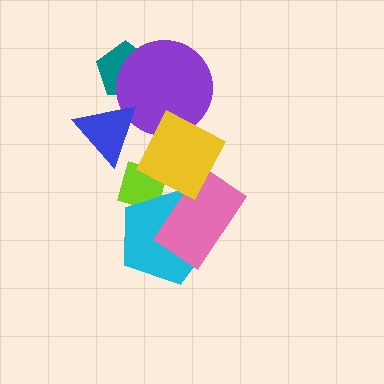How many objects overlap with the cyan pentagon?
3 objects overlap with the cyan pentagon.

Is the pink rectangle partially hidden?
Yes, it is partially covered by another shape.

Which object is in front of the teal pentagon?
The purple circle is in front of the teal pentagon.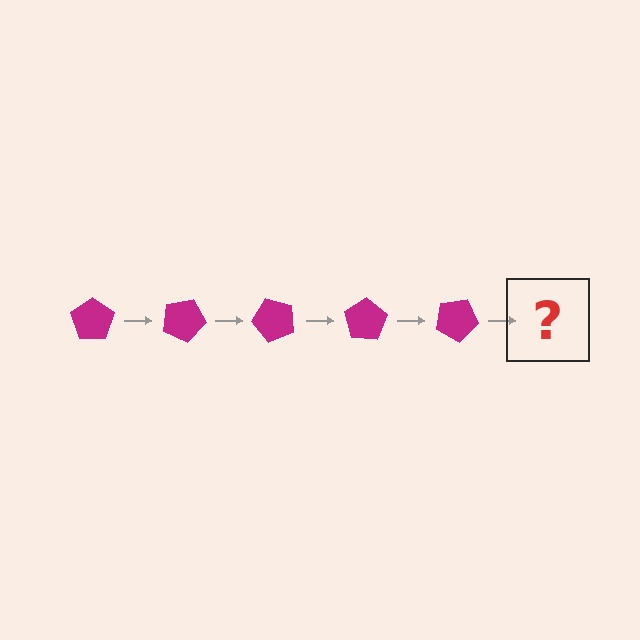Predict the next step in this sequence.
The next step is a magenta pentagon rotated 125 degrees.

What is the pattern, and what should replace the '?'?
The pattern is that the pentagon rotates 25 degrees each step. The '?' should be a magenta pentagon rotated 125 degrees.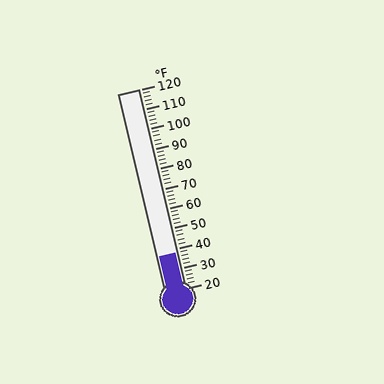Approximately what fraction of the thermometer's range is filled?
The thermometer is filled to approximately 20% of its range.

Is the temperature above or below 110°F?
The temperature is below 110°F.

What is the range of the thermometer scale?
The thermometer scale ranges from 20°F to 120°F.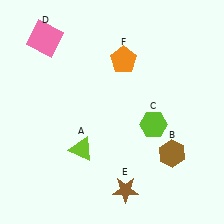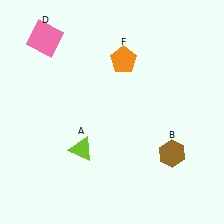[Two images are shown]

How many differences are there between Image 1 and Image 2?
There are 2 differences between the two images.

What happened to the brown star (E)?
The brown star (E) was removed in Image 2. It was in the bottom-right area of Image 1.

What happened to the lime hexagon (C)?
The lime hexagon (C) was removed in Image 2. It was in the bottom-right area of Image 1.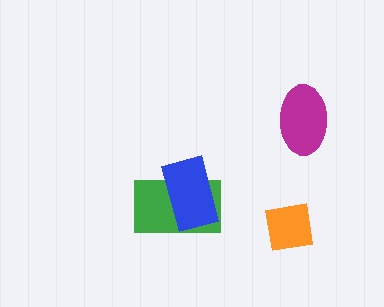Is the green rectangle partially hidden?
Yes, it is partially covered by another shape.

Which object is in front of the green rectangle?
The blue rectangle is in front of the green rectangle.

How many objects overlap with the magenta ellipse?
0 objects overlap with the magenta ellipse.